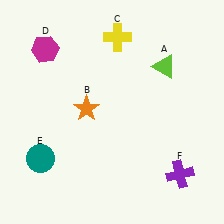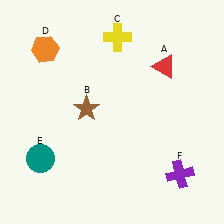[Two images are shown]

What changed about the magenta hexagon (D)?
In Image 1, D is magenta. In Image 2, it changed to orange.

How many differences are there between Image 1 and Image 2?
There are 3 differences between the two images.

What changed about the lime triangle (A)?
In Image 1, A is lime. In Image 2, it changed to red.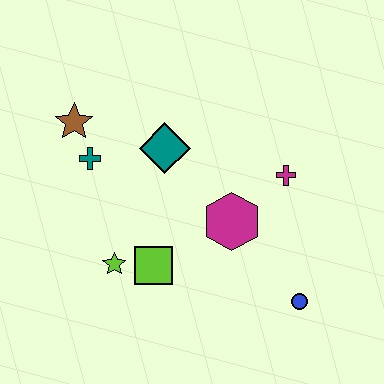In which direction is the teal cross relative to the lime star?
The teal cross is above the lime star.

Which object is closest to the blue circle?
The magenta hexagon is closest to the blue circle.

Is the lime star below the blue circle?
No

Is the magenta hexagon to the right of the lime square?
Yes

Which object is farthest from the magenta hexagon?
The brown star is farthest from the magenta hexagon.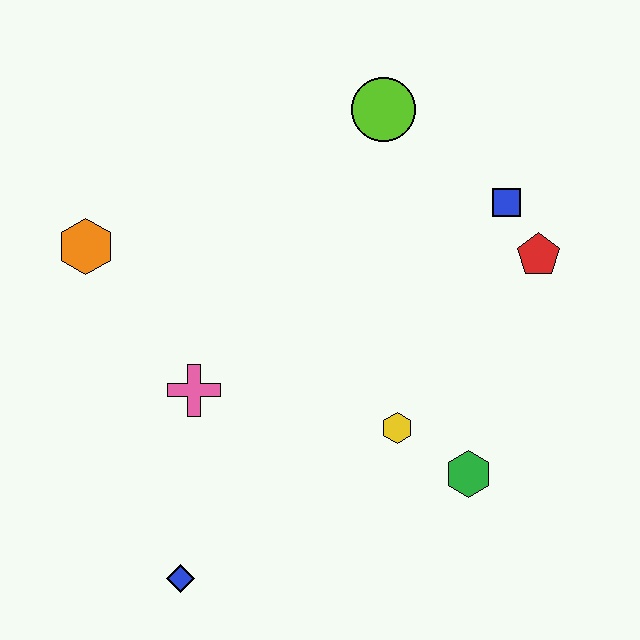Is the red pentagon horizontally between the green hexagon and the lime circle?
No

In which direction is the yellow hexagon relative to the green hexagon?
The yellow hexagon is to the left of the green hexagon.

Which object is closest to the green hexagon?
The yellow hexagon is closest to the green hexagon.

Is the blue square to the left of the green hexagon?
No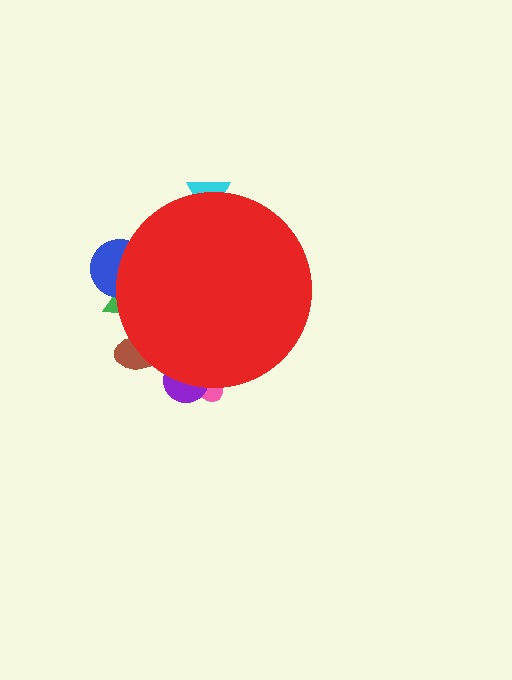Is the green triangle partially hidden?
Yes, the green triangle is partially hidden behind the red circle.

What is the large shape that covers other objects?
A red circle.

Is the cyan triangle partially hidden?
Yes, the cyan triangle is partially hidden behind the red circle.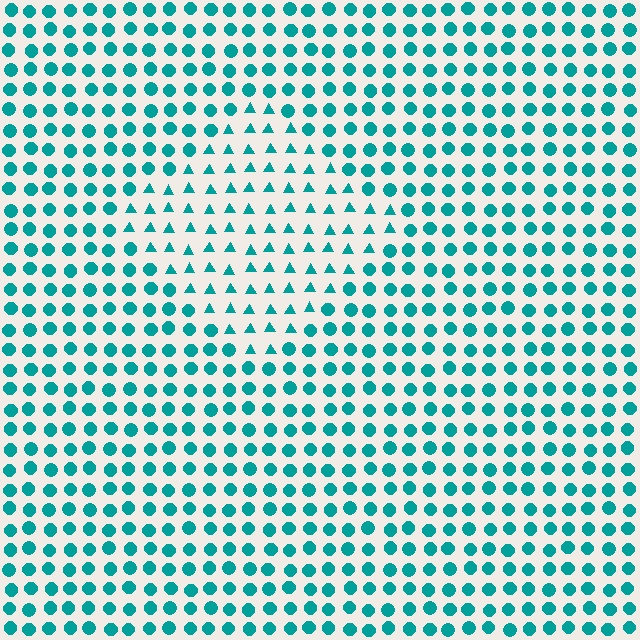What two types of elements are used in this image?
The image uses triangles inside the diamond region and circles outside it.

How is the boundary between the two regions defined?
The boundary is defined by a change in element shape: triangles inside vs. circles outside. All elements share the same color and spacing.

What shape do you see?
I see a diamond.